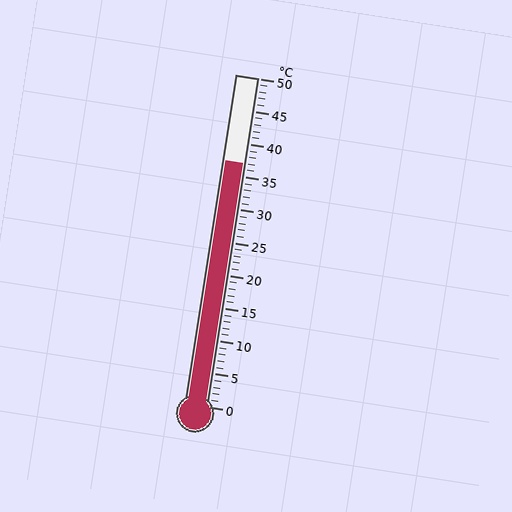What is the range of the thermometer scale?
The thermometer scale ranges from 0°C to 50°C.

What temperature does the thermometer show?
The thermometer shows approximately 37°C.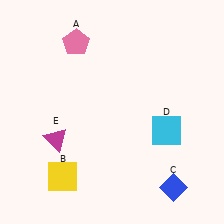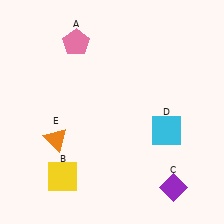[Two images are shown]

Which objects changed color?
C changed from blue to purple. E changed from magenta to orange.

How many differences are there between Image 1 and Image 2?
There are 2 differences between the two images.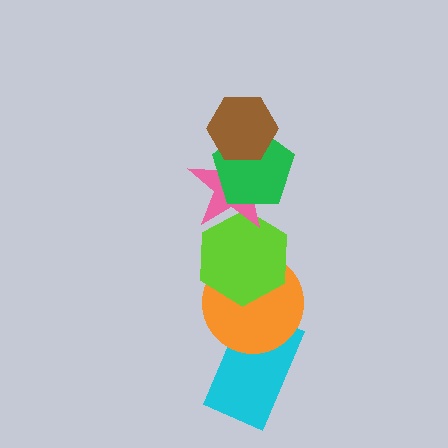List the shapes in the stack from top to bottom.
From top to bottom: the brown hexagon, the green pentagon, the pink star, the lime hexagon, the orange circle, the cyan rectangle.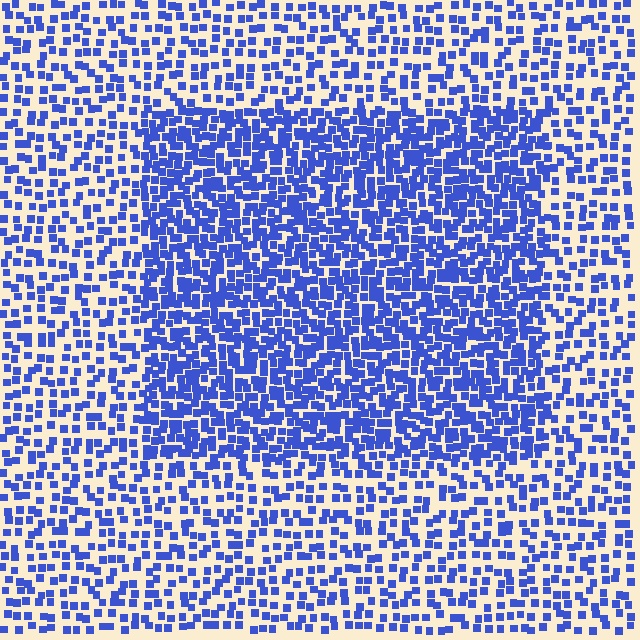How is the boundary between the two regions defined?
The boundary is defined by a change in element density (approximately 2.0x ratio). All elements are the same color, size, and shape.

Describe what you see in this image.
The image contains small blue elements arranged at two different densities. A rectangle-shaped region is visible where the elements are more densely packed than the surrounding area.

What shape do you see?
I see a rectangle.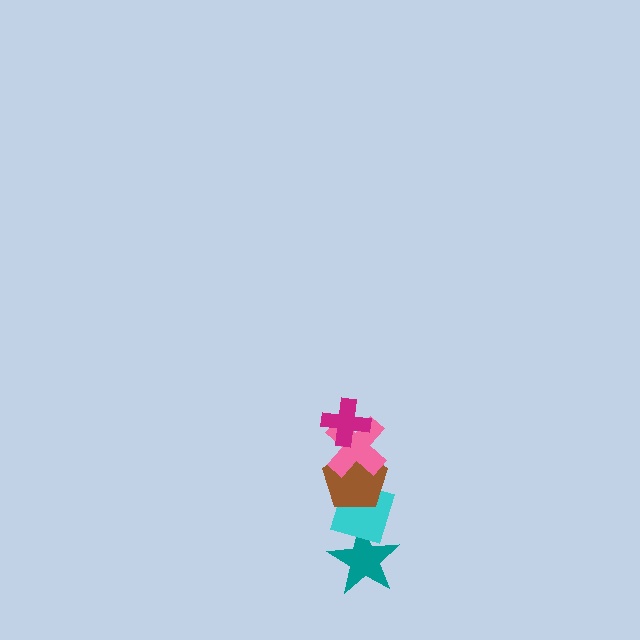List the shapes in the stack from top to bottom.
From top to bottom: the magenta cross, the pink cross, the brown pentagon, the cyan diamond, the teal star.